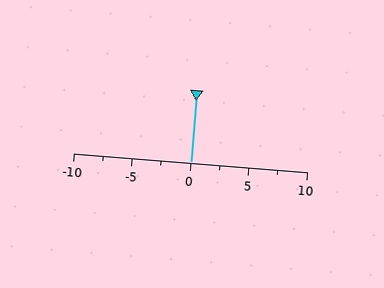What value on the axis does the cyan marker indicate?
The marker indicates approximately 0.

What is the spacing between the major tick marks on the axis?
The major ticks are spaced 5 apart.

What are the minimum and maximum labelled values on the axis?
The axis runs from -10 to 10.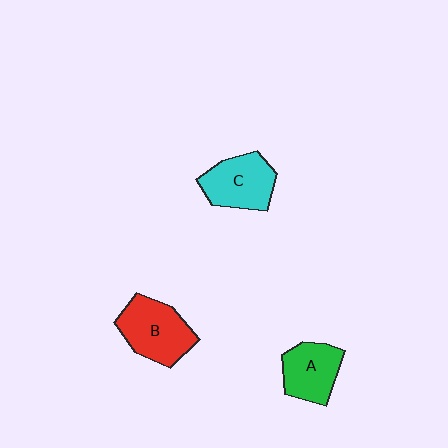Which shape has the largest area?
Shape B (red).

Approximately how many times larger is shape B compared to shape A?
Approximately 1.3 times.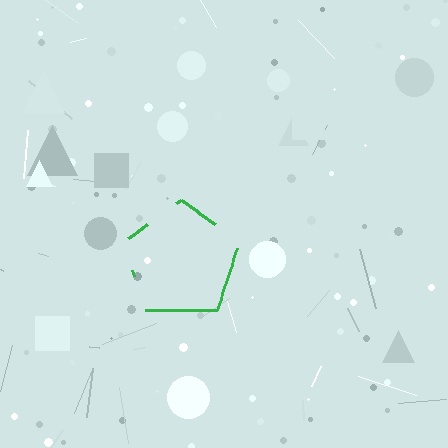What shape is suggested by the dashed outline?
The dashed outline suggests a pentagon.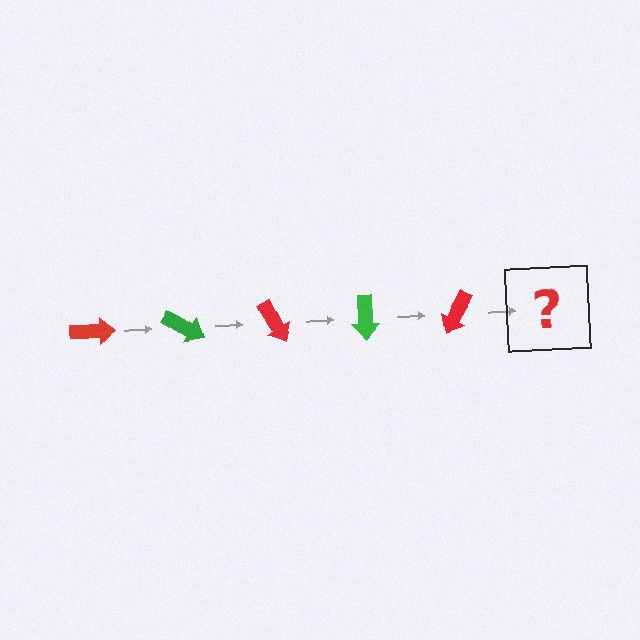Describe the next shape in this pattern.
It should be a green arrow, rotated 150 degrees from the start.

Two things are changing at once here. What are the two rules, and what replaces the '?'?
The two rules are that it rotates 30 degrees each step and the color cycles through red and green. The '?' should be a green arrow, rotated 150 degrees from the start.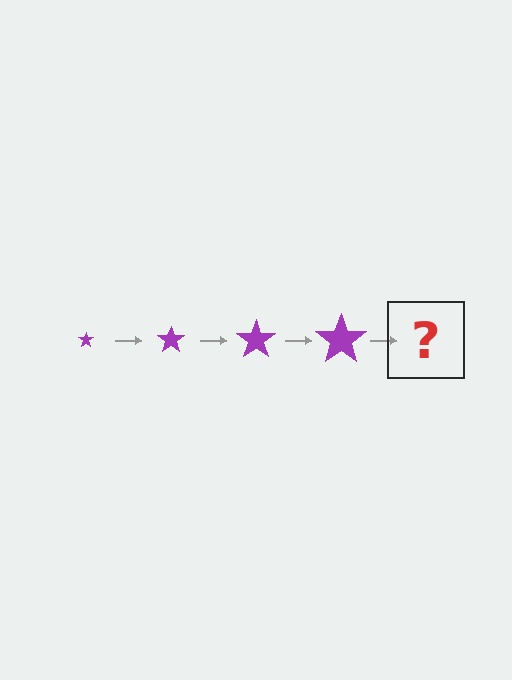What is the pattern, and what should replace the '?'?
The pattern is that the star gets progressively larger each step. The '?' should be a purple star, larger than the previous one.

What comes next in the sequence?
The next element should be a purple star, larger than the previous one.